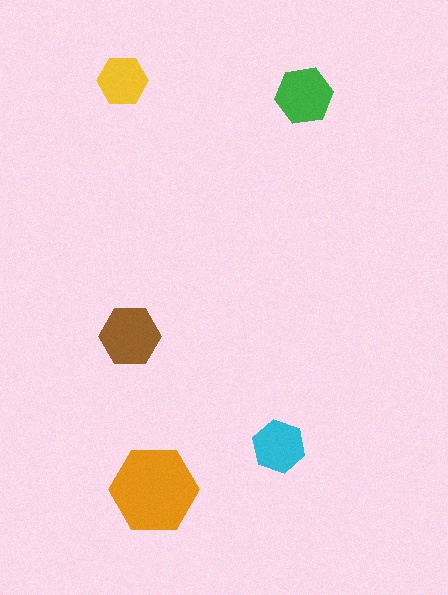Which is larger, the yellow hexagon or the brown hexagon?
The brown one.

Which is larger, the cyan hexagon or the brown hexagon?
The brown one.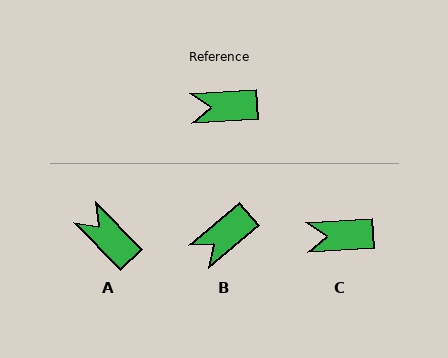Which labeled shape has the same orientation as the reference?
C.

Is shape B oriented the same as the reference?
No, it is off by about 37 degrees.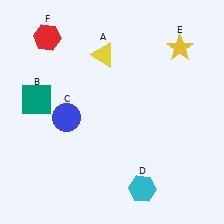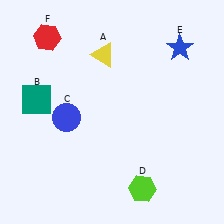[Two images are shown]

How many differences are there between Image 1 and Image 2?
There are 2 differences between the two images.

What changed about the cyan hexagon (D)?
In Image 1, D is cyan. In Image 2, it changed to lime.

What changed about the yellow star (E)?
In Image 1, E is yellow. In Image 2, it changed to blue.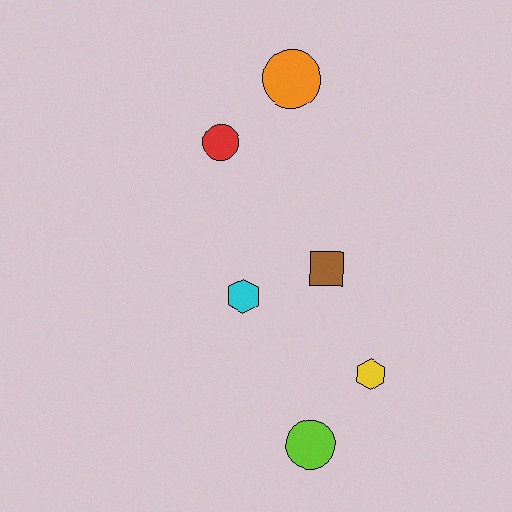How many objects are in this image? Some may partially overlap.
There are 6 objects.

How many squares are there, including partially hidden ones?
There is 1 square.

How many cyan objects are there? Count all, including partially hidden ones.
There is 1 cyan object.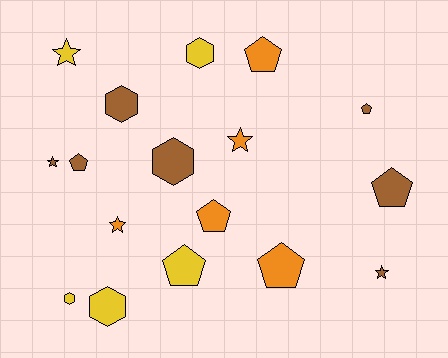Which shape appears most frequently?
Pentagon, with 7 objects.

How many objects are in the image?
There are 17 objects.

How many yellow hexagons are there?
There are 3 yellow hexagons.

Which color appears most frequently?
Brown, with 7 objects.